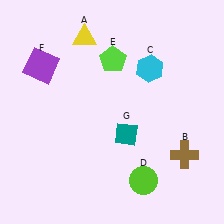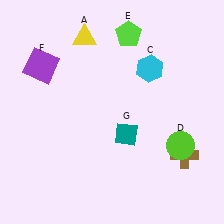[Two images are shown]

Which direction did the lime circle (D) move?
The lime circle (D) moved right.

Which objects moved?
The objects that moved are: the lime circle (D), the lime pentagon (E).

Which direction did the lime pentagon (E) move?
The lime pentagon (E) moved up.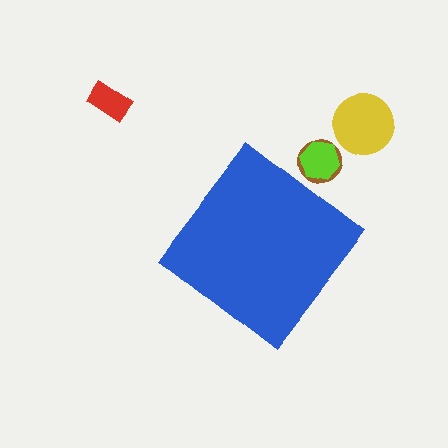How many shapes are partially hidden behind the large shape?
2 shapes are partially hidden.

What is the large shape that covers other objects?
A blue diamond.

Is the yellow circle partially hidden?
No, the yellow circle is fully visible.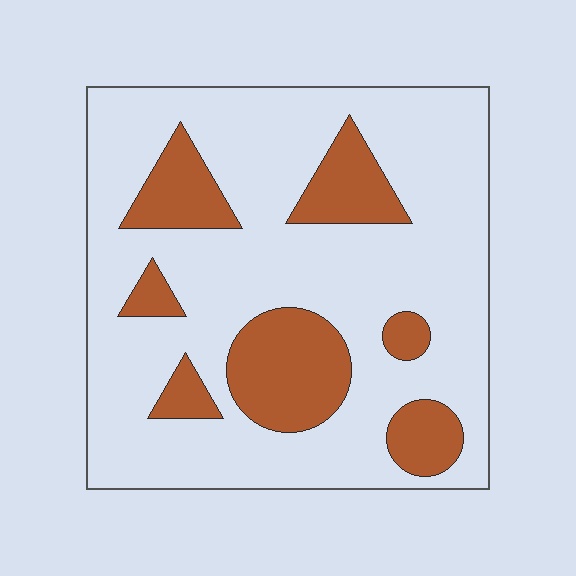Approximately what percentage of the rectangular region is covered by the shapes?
Approximately 25%.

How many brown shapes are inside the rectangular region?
7.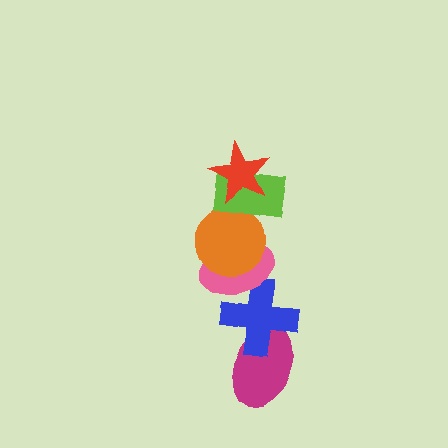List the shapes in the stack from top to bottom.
From top to bottom: the red star, the lime rectangle, the orange circle, the pink ellipse, the blue cross, the magenta ellipse.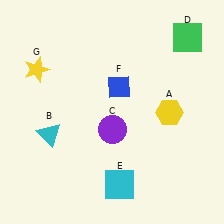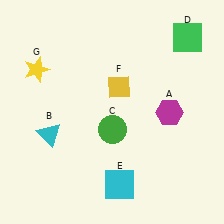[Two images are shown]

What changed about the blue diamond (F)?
In Image 1, F is blue. In Image 2, it changed to yellow.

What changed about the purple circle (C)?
In Image 1, C is purple. In Image 2, it changed to green.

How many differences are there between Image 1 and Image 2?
There are 3 differences between the two images.